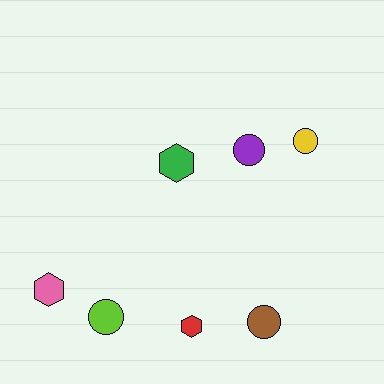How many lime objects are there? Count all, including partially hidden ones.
There is 1 lime object.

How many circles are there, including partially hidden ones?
There are 4 circles.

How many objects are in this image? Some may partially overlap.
There are 7 objects.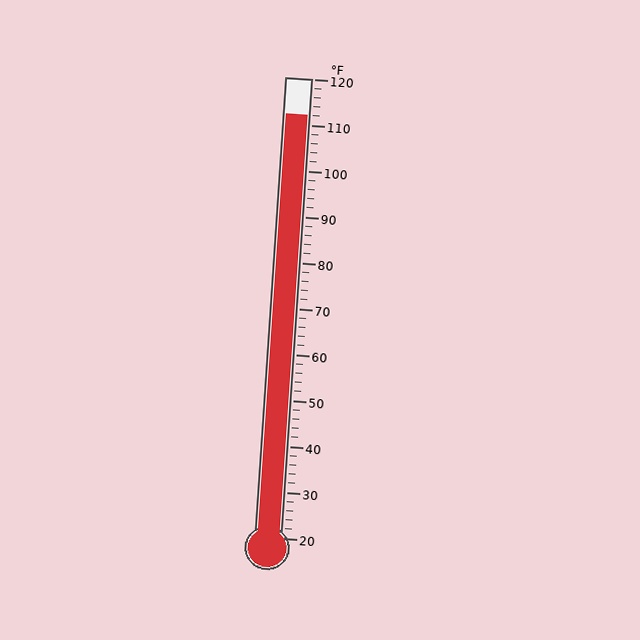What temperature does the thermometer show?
The thermometer shows approximately 112°F.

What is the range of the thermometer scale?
The thermometer scale ranges from 20°F to 120°F.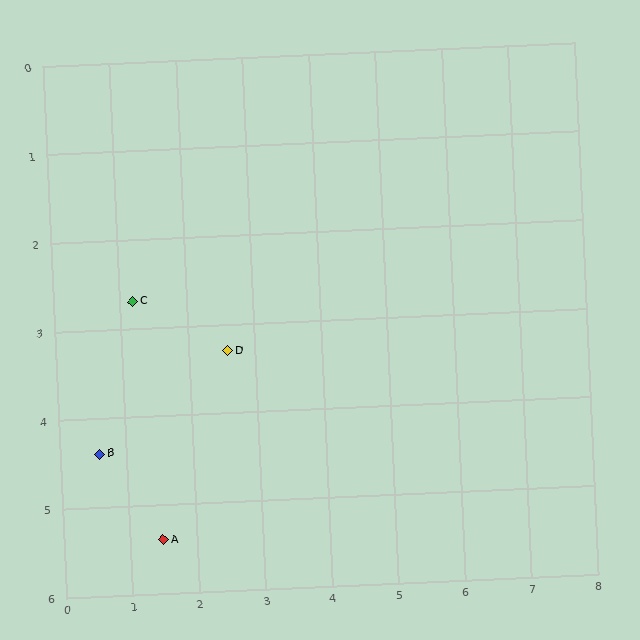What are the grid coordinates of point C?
Point C is at approximately (1.2, 2.7).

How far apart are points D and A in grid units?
Points D and A are about 2.4 grid units apart.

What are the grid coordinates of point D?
Point D is at approximately (2.6, 3.3).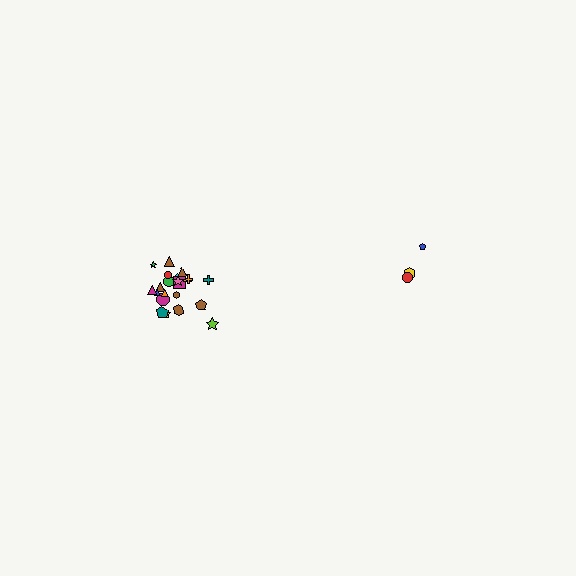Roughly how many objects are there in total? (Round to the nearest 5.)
Roughly 25 objects in total.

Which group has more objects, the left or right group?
The left group.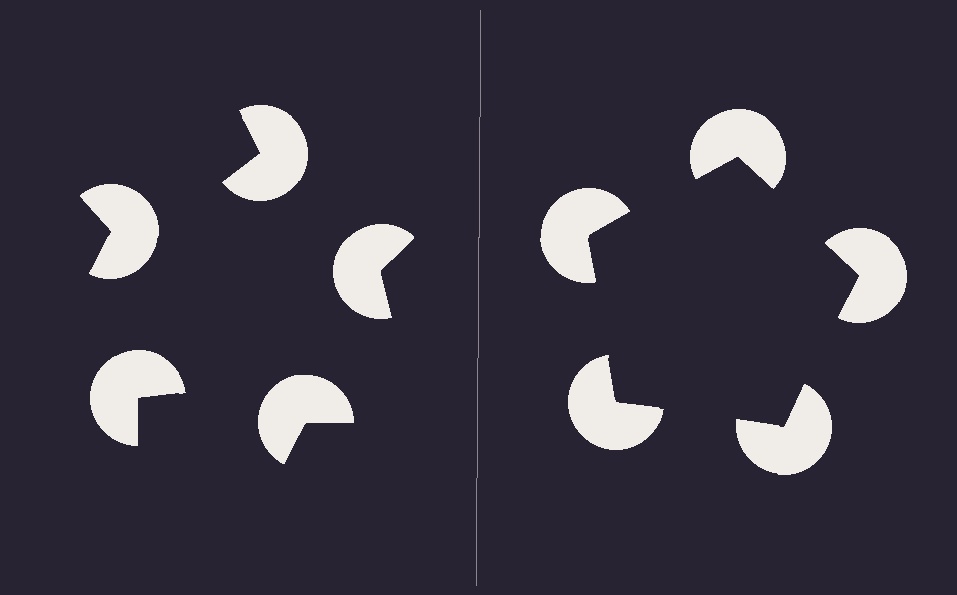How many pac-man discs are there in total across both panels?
10 — 5 on each side.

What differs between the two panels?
The pac-man discs are positioned identically on both sides; only the wedge orientations differ. On the right they align to a pentagon; on the left they are misaligned.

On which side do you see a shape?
An illusory pentagon appears on the right side. On the left side the wedge cuts are rotated, so no coherent shape forms.